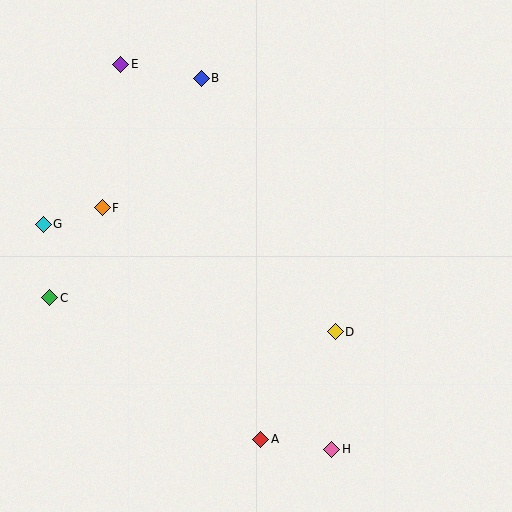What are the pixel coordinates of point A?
Point A is at (261, 439).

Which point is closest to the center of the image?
Point D at (335, 332) is closest to the center.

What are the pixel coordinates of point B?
Point B is at (201, 78).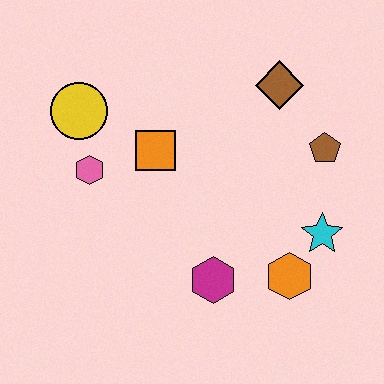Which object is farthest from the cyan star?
The yellow circle is farthest from the cyan star.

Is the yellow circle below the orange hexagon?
No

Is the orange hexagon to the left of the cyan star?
Yes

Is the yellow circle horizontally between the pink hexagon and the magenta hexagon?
No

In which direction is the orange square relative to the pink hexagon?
The orange square is to the right of the pink hexagon.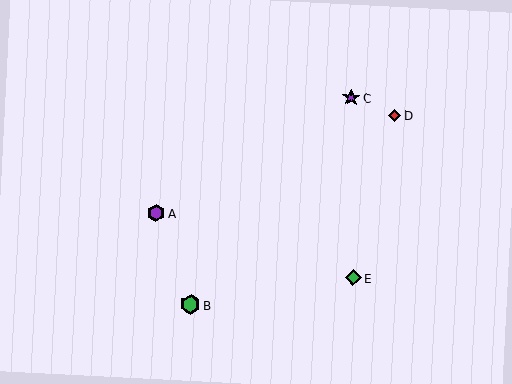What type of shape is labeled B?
Shape B is a green hexagon.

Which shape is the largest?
The green hexagon (labeled B) is the largest.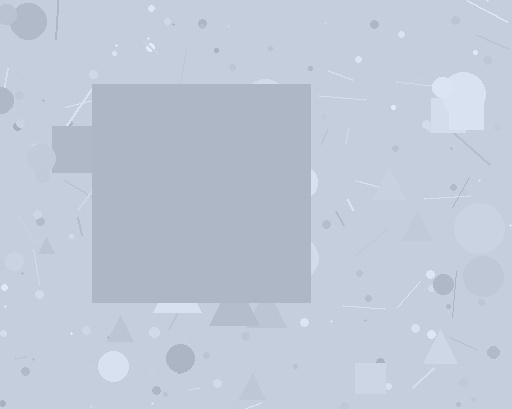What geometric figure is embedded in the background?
A square is embedded in the background.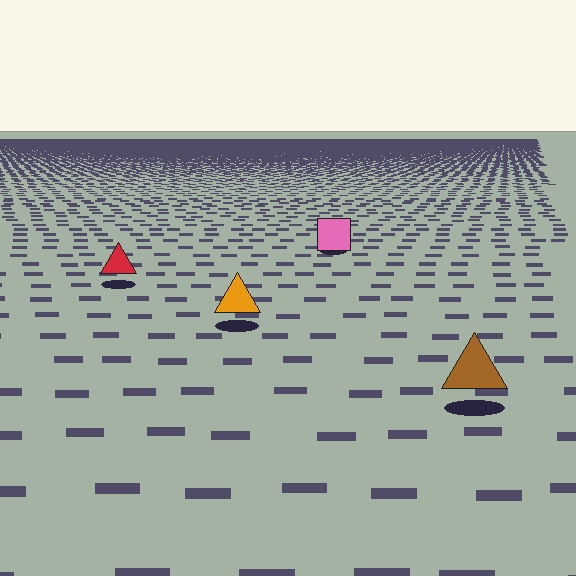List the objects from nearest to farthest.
From nearest to farthest: the brown triangle, the orange triangle, the red triangle, the pink square.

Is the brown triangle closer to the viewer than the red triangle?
Yes. The brown triangle is closer — you can tell from the texture gradient: the ground texture is coarser near it.